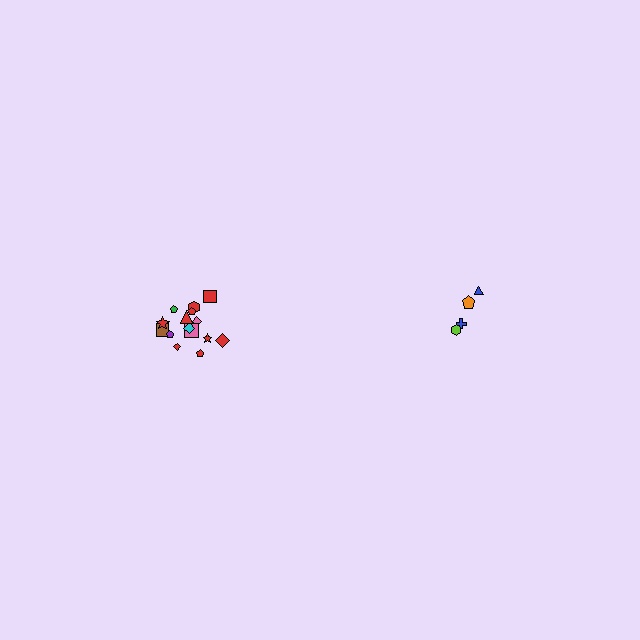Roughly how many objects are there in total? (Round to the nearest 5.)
Roughly 20 objects in total.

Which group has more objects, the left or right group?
The left group.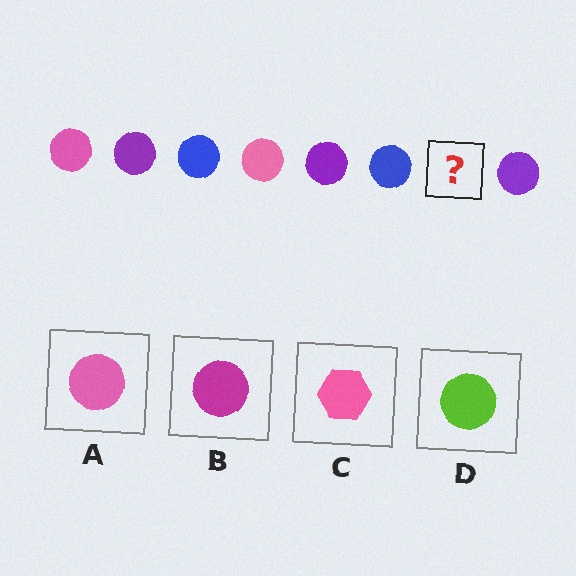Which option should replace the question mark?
Option A.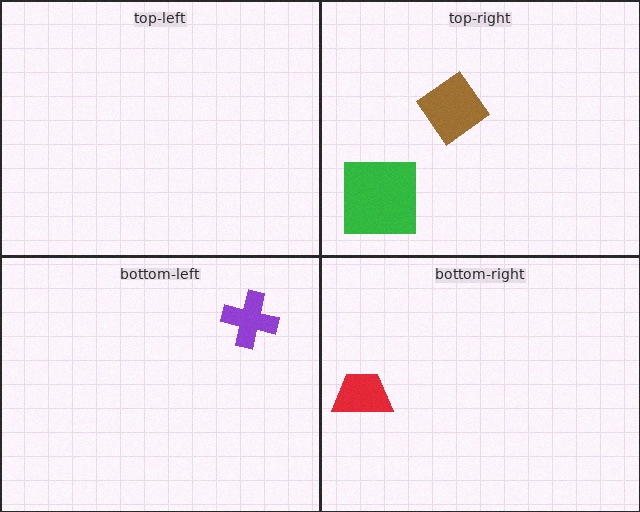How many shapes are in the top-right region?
2.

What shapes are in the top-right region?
The brown diamond, the green square.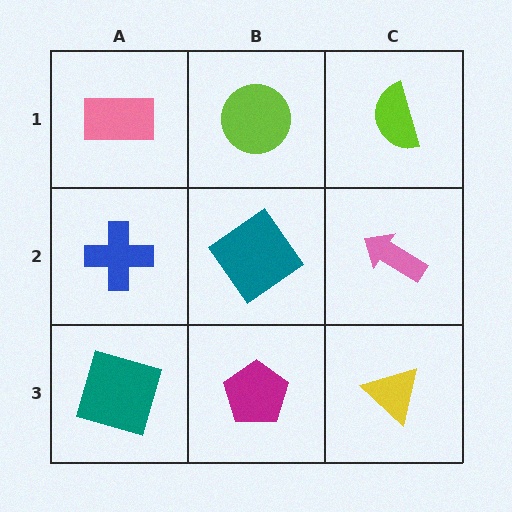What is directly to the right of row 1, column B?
A lime semicircle.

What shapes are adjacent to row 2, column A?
A pink rectangle (row 1, column A), a teal square (row 3, column A), a teal diamond (row 2, column B).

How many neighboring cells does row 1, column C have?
2.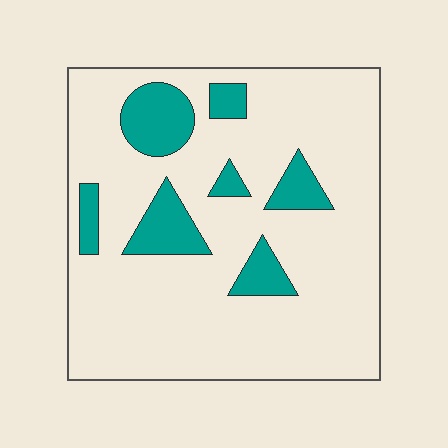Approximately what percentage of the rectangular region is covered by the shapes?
Approximately 15%.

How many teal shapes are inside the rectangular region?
7.